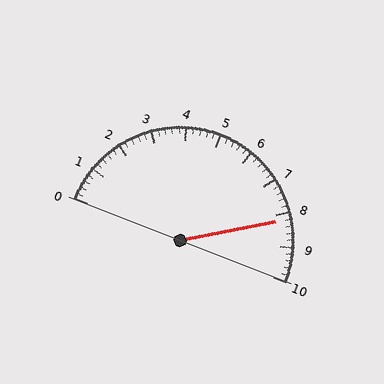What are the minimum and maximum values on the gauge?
The gauge ranges from 0 to 10.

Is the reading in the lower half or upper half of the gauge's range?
The reading is in the upper half of the range (0 to 10).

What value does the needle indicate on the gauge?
The needle indicates approximately 8.2.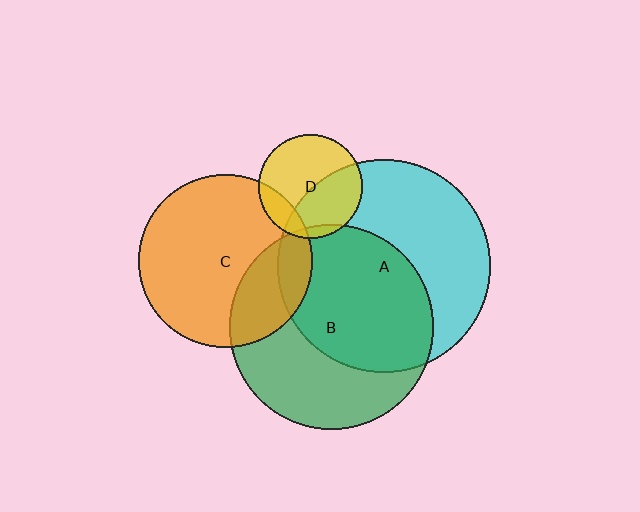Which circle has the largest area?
Circle A (cyan).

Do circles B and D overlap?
Yes.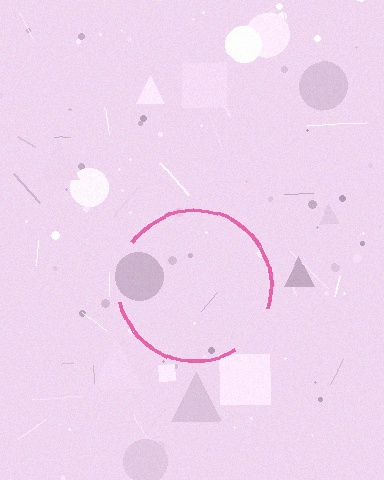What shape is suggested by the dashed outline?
The dashed outline suggests a circle.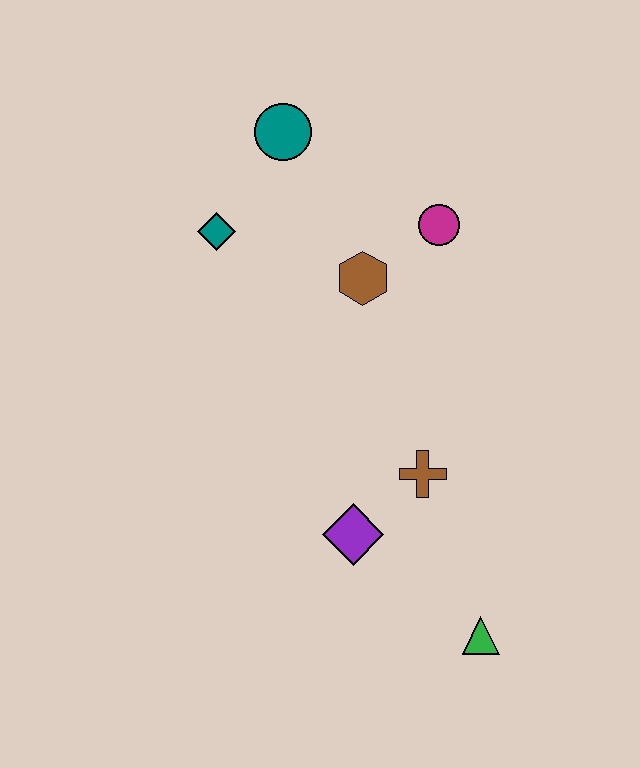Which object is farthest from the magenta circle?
The green triangle is farthest from the magenta circle.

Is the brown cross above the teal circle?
No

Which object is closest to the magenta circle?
The brown hexagon is closest to the magenta circle.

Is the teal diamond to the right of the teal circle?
No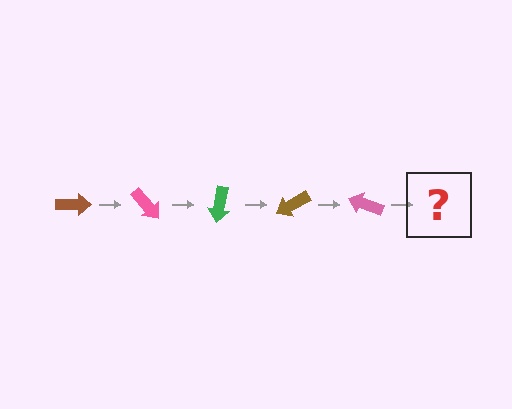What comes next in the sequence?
The next element should be a green arrow, rotated 250 degrees from the start.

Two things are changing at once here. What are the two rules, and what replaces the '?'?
The two rules are that it rotates 50 degrees each step and the color cycles through brown, pink, and green. The '?' should be a green arrow, rotated 250 degrees from the start.